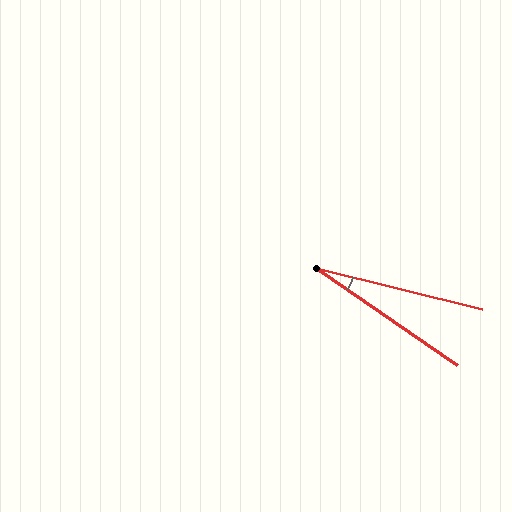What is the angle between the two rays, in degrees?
Approximately 21 degrees.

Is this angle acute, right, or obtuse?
It is acute.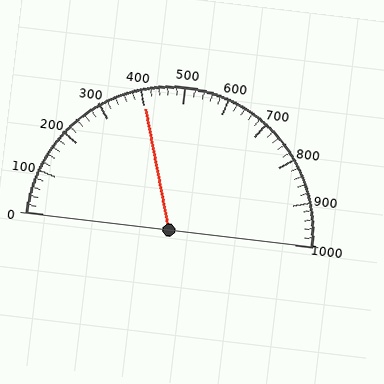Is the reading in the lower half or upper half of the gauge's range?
The reading is in the lower half of the range (0 to 1000).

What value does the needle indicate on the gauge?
The needle indicates approximately 400.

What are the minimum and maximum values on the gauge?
The gauge ranges from 0 to 1000.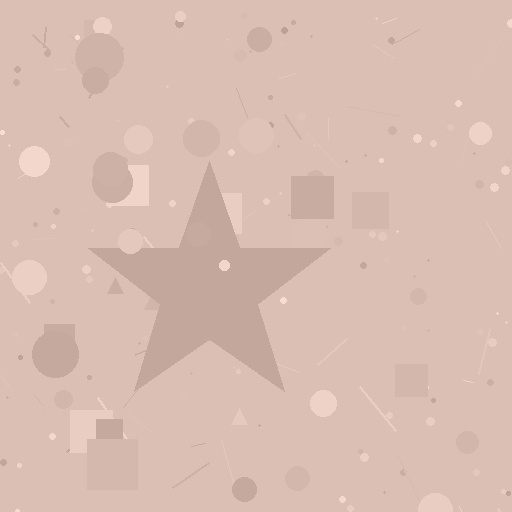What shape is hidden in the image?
A star is hidden in the image.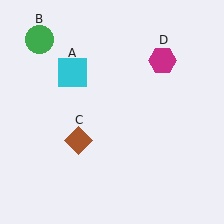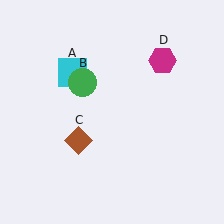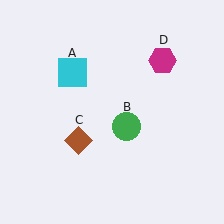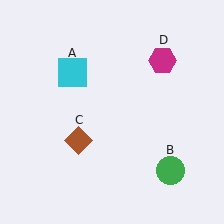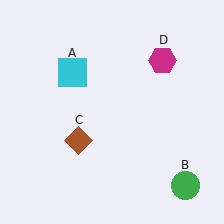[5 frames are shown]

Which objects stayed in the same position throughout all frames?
Cyan square (object A) and brown diamond (object C) and magenta hexagon (object D) remained stationary.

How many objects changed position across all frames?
1 object changed position: green circle (object B).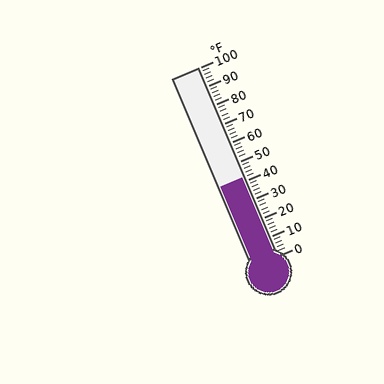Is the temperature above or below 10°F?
The temperature is above 10°F.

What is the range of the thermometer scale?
The thermometer scale ranges from 0°F to 100°F.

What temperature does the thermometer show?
The thermometer shows approximately 42°F.